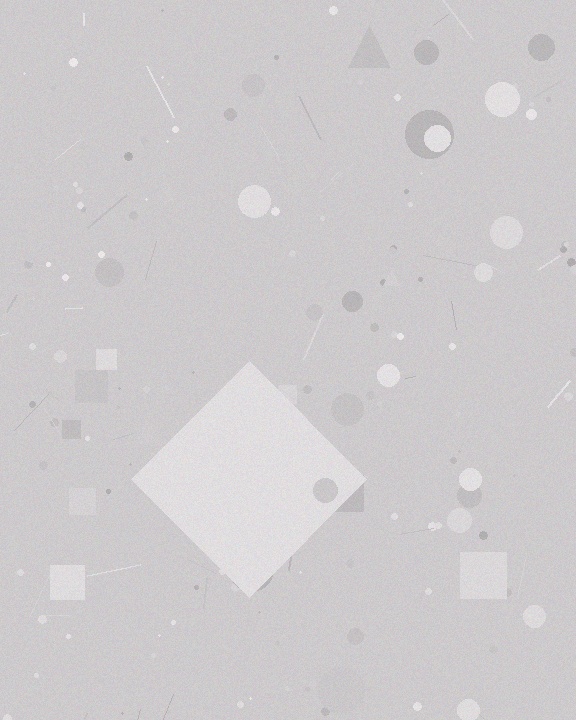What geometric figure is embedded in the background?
A diamond is embedded in the background.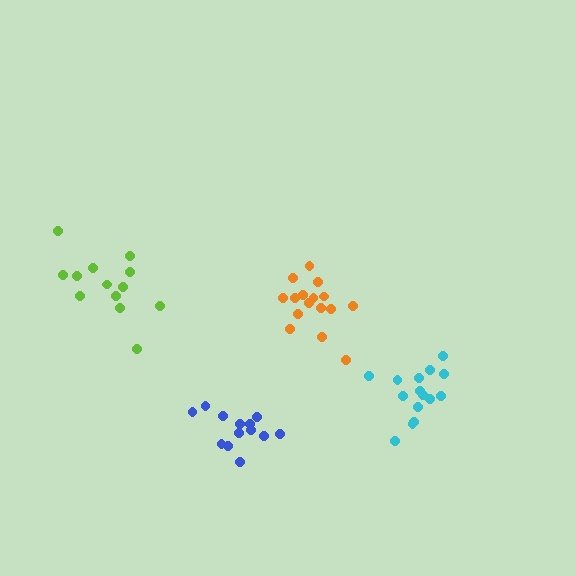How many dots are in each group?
Group 1: 15 dots, Group 2: 16 dots, Group 3: 13 dots, Group 4: 13 dots (57 total).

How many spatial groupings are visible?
There are 4 spatial groupings.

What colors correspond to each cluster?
The clusters are colored: cyan, orange, blue, lime.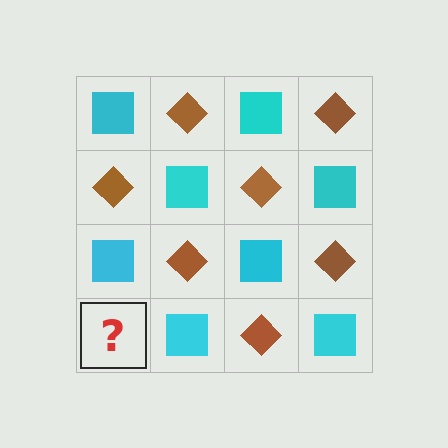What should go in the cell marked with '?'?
The missing cell should contain a brown diamond.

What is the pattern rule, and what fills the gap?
The rule is that it alternates cyan square and brown diamond in a checkerboard pattern. The gap should be filled with a brown diamond.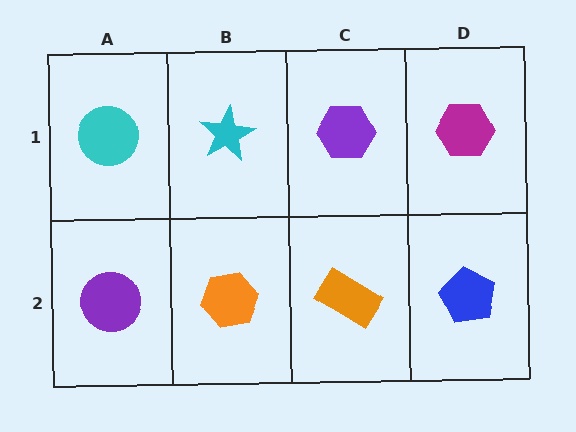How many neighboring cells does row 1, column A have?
2.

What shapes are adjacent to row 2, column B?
A cyan star (row 1, column B), a purple circle (row 2, column A), an orange rectangle (row 2, column C).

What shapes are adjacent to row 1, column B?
An orange hexagon (row 2, column B), a cyan circle (row 1, column A), a purple hexagon (row 1, column C).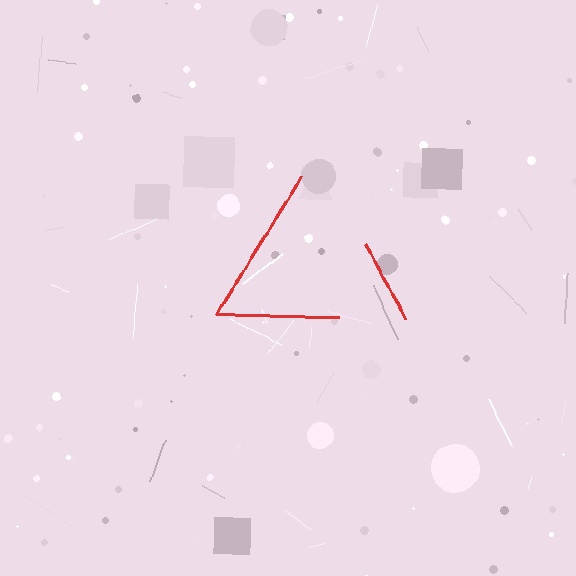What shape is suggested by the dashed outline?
The dashed outline suggests a triangle.